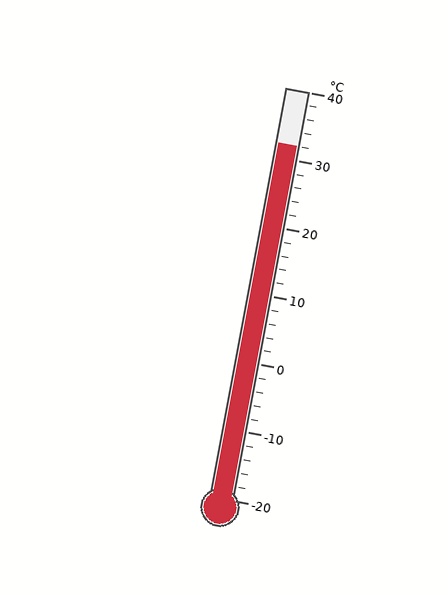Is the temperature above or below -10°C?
The temperature is above -10°C.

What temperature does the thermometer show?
The thermometer shows approximately 32°C.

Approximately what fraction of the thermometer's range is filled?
The thermometer is filled to approximately 85% of its range.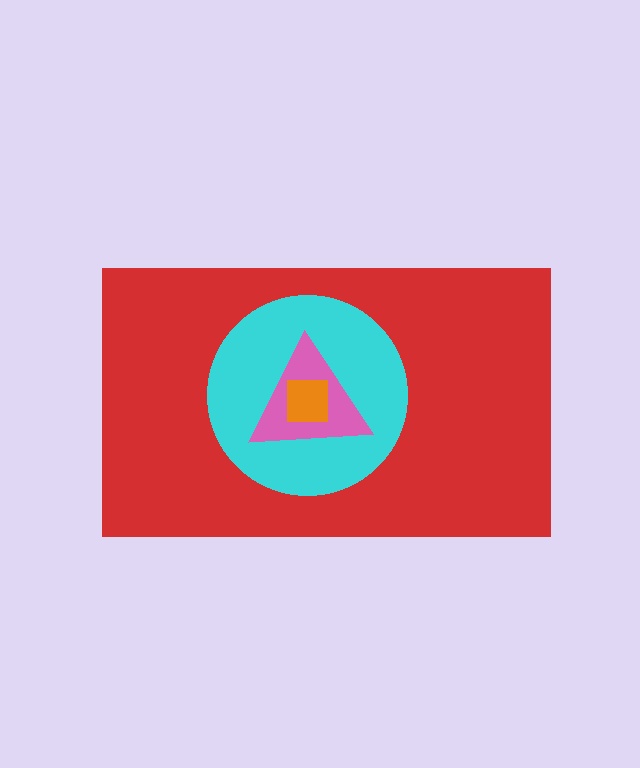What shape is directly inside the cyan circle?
The pink triangle.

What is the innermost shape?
The orange square.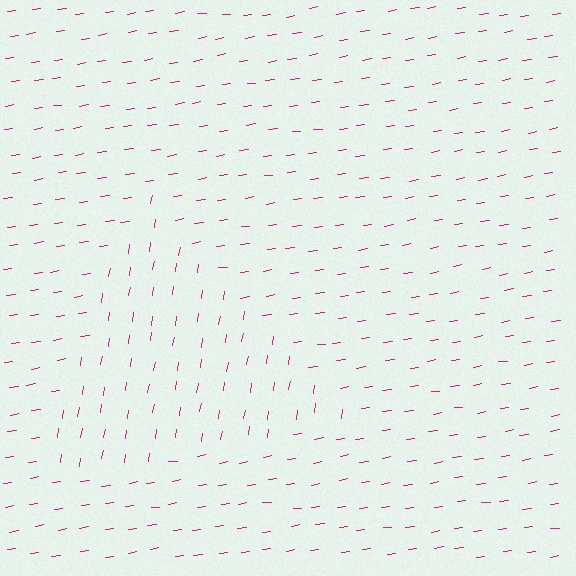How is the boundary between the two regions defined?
The boundary is defined purely by a change in line orientation (approximately 73 degrees difference). All lines are the same color and thickness.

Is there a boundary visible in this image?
Yes, there is a texture boundary formed by a change in line orientation.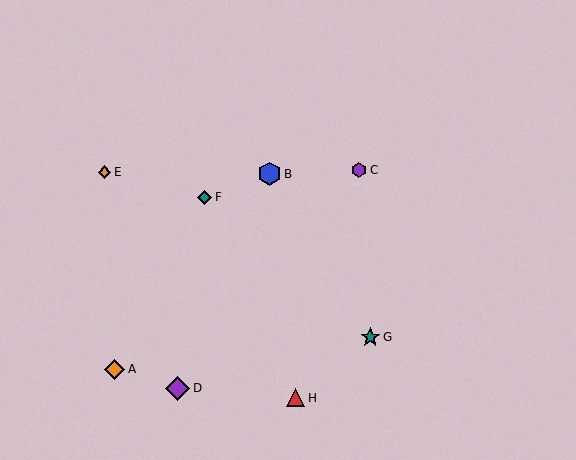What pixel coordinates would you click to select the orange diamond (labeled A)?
Click at (114, 369) to select the orange diamond A.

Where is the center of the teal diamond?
The center of the teal diamond is at (205, 197).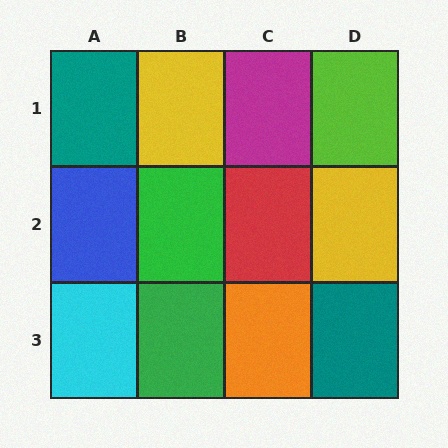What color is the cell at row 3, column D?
Teal.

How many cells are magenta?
1 cell is magenta.